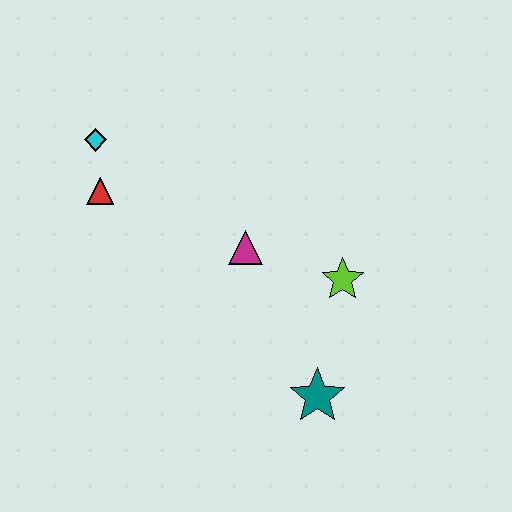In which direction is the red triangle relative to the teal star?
The red triangle is to the left of the teal star.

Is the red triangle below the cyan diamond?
Yes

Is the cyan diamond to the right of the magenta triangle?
No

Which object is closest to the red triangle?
The cyan diamond is closest to the red triangle.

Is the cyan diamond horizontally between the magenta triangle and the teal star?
No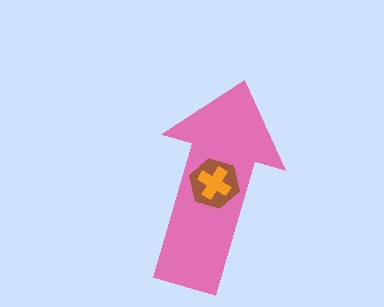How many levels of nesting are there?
3.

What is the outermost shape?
The pink arrow.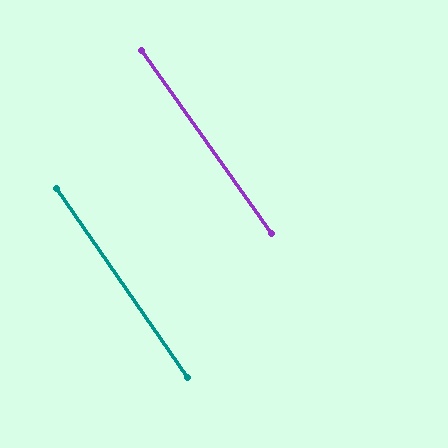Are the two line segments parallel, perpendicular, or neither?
Parallel — their directions differ by only 0.7°.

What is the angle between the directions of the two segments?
Approximately 1 degree.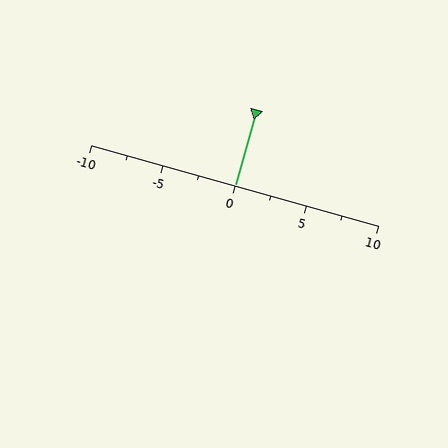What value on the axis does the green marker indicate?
The marker indicates approximately 0.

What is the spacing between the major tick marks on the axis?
The major ticks are spaced 5 apart.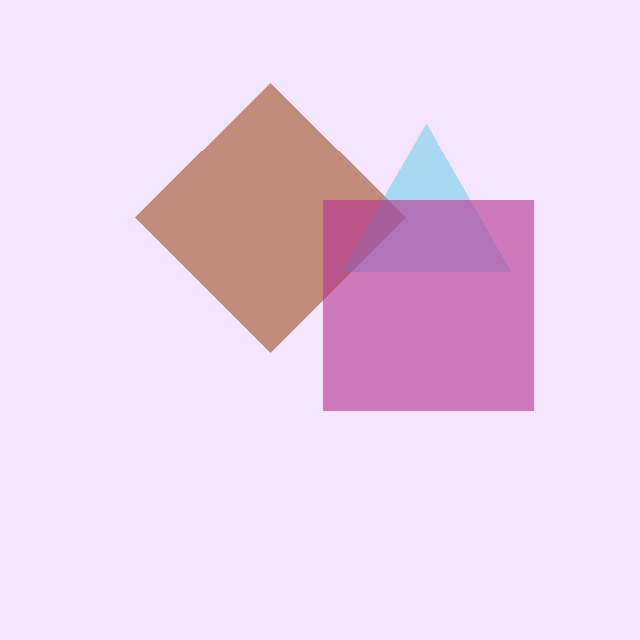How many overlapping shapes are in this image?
There are 3 overlapping shapes in the image.